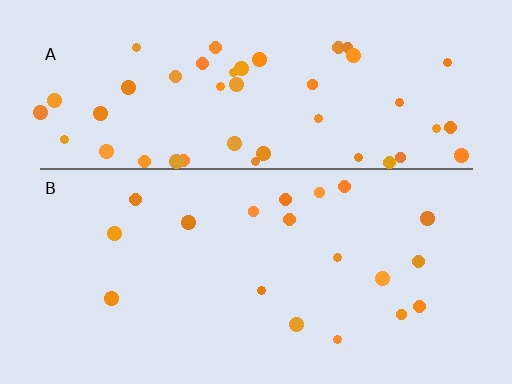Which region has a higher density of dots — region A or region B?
A (the top).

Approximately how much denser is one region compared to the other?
Approximately 2.6× — region A over region B.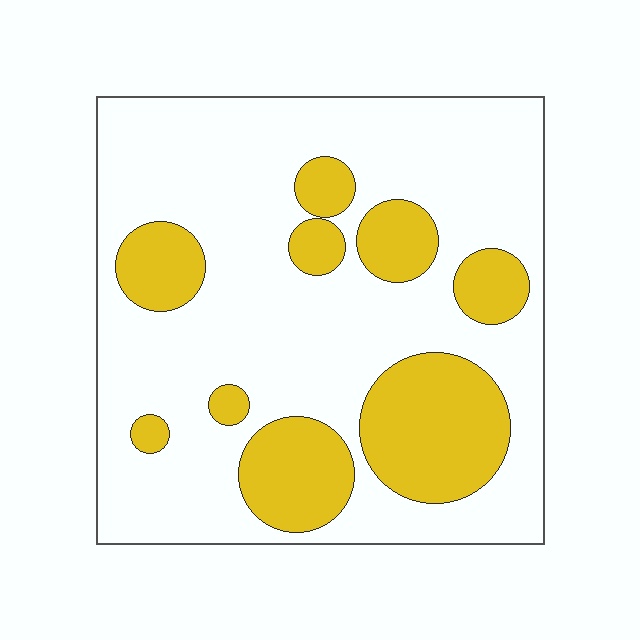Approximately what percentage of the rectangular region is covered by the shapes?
Approximately 25%.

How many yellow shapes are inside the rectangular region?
9.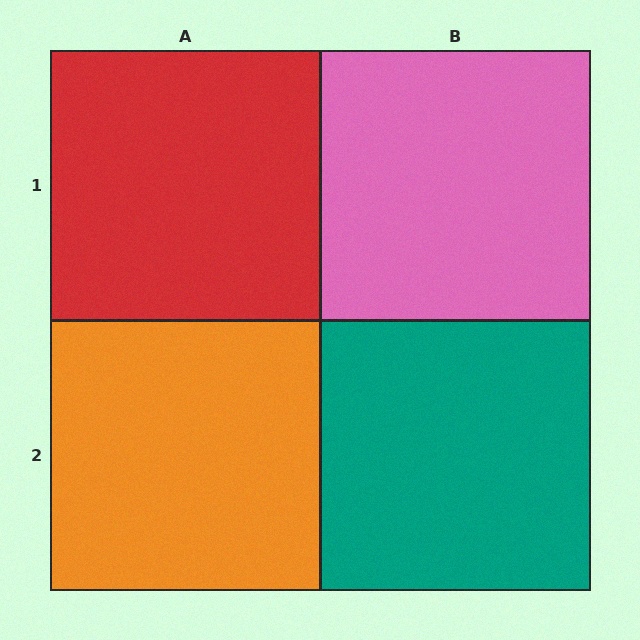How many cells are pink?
1 cell is pink.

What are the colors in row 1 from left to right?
Red, pink.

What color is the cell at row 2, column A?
Orange.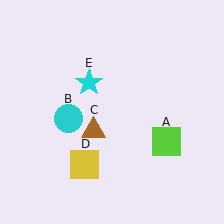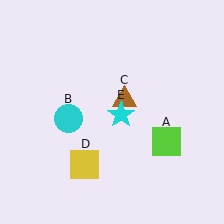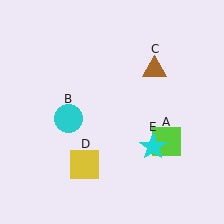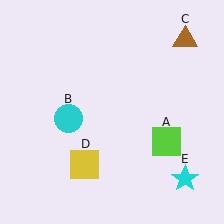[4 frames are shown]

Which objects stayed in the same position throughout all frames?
Lime square (object A) and cyan circle (object B) and yellow square (object D) remained stationary.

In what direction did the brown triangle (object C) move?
The brown triangle (object C) moved up and to the right.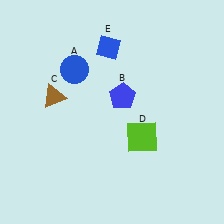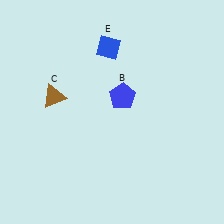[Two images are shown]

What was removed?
The lime square (D), the blue circle (A) were removed in Image 2.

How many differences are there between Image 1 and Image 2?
There are 2 differences between the two images.